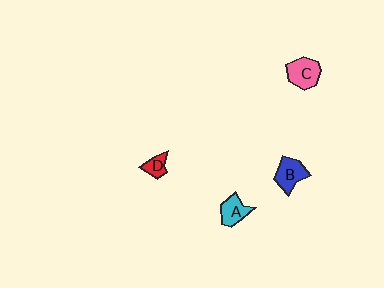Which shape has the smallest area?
Shape D (red).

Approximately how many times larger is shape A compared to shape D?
Approximately 1.5 times.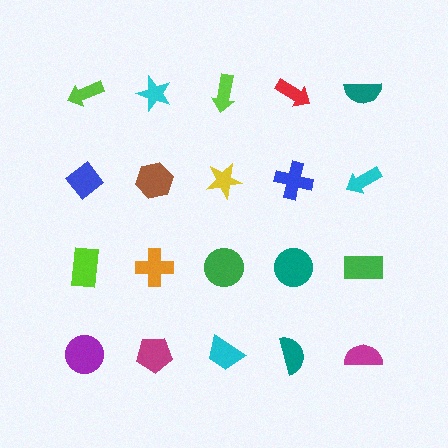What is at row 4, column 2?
A magenta pentagon.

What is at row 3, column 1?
A lime rectangle.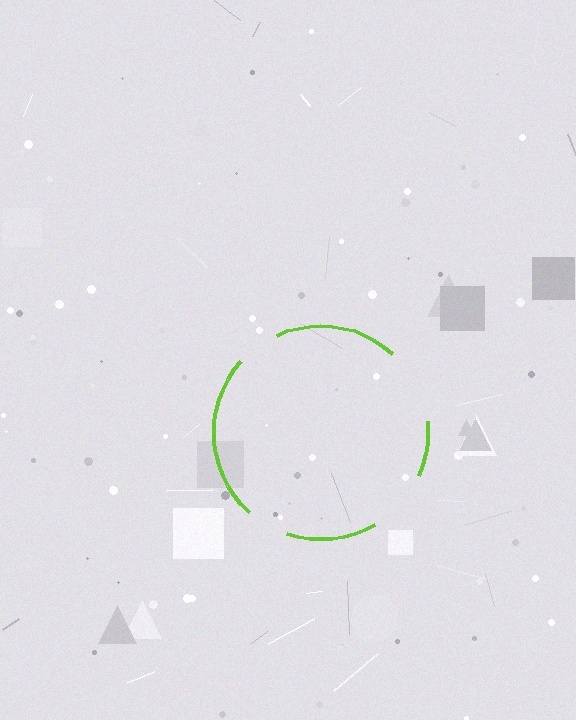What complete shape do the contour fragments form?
The contour fragments form a circle.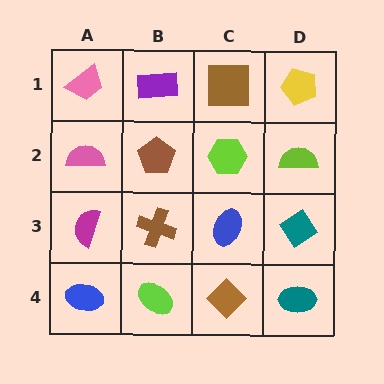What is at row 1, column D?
A yellow pentagon.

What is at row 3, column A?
A magenta semicircle.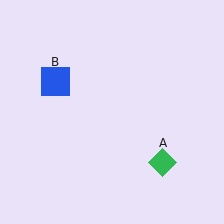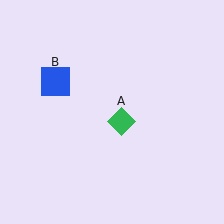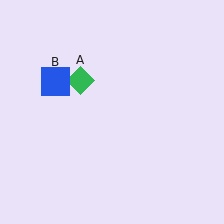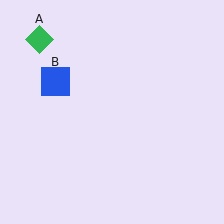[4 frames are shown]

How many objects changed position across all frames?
1 object changed position: green diamond (object A).